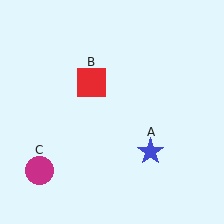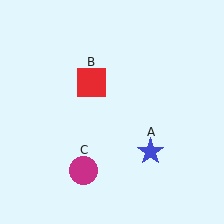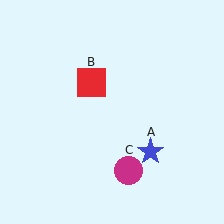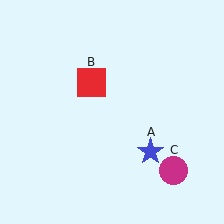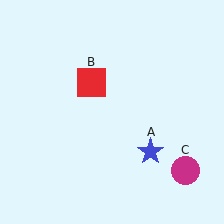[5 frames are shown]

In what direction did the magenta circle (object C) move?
The magenta circle (object C) moved right.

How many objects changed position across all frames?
1 object changed position: magenta circle (object C).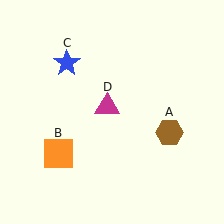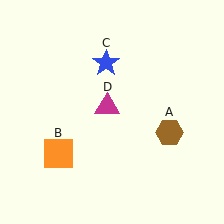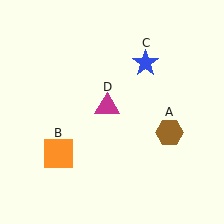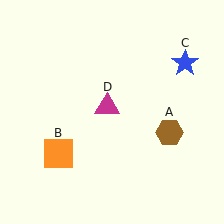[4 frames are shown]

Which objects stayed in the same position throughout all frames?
Brown hexagon (object A) and orange square (object B) and magenta triangle (object D) remained stationary.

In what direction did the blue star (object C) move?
The blue star (object C) moved right.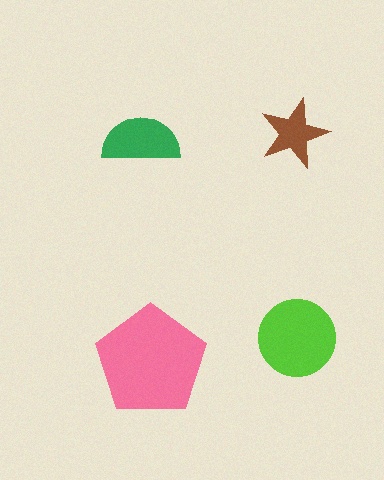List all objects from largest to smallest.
The pink pentagon, the lime circle, the green semicircle, the brown star.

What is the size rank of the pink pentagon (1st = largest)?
1st.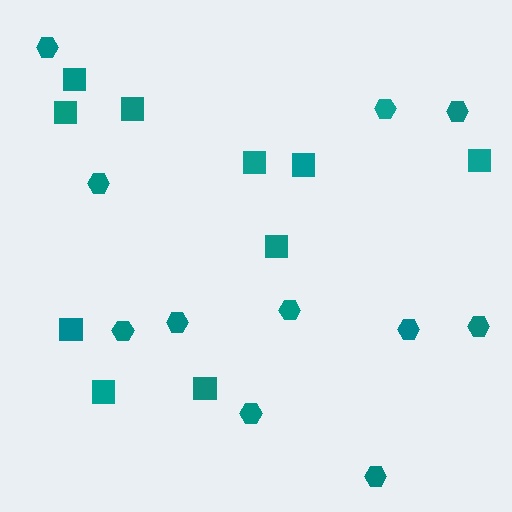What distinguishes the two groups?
There are 2 groups: one group of squares (10) and one group of hexagons (11).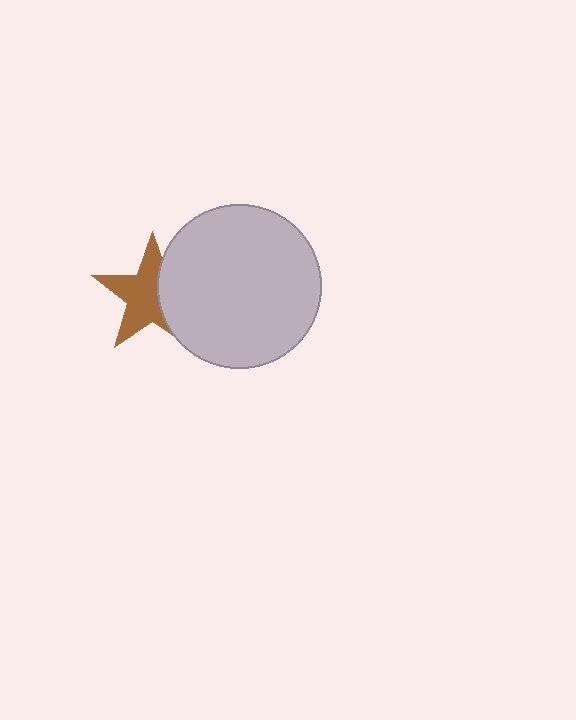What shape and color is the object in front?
The object in front is a light gray circle.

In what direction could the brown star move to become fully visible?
The brown star could move left. That would shift it out from behind the light gray circle entirely.